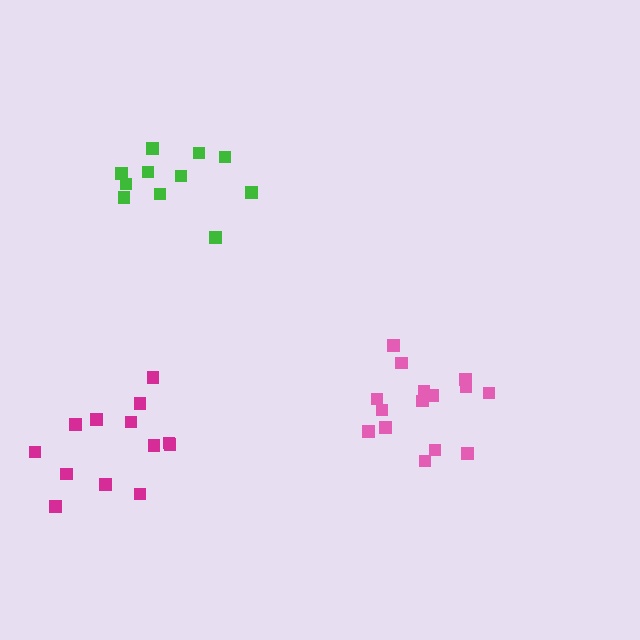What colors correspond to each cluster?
The clusters are colored: pink, green, magenta.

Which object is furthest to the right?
The pink cluster is rightmost.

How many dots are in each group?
Group 1: 15 dots, Group 2: 11 dots, Group 3: 13 dots (39 total).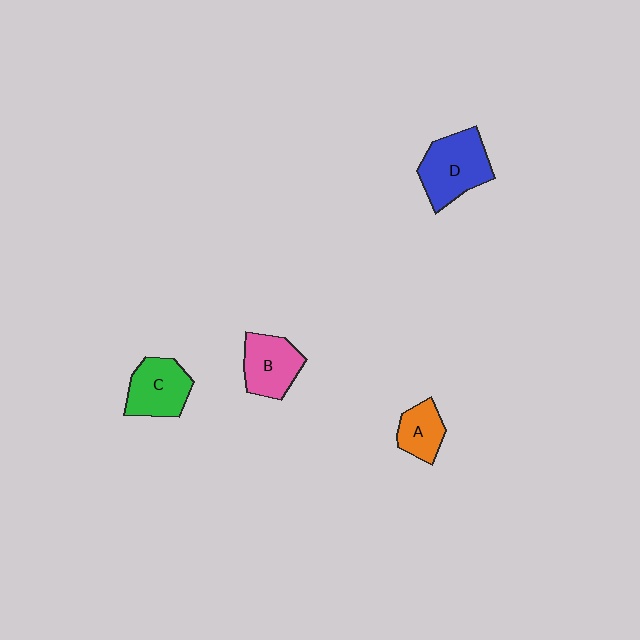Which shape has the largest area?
Shape D (blue).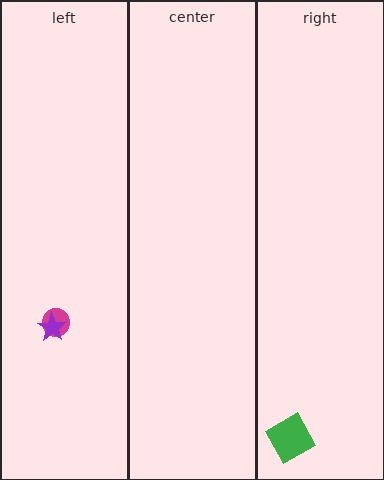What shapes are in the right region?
The green square.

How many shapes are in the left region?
2.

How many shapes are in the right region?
1.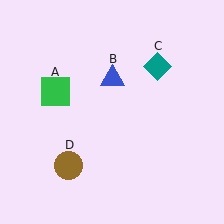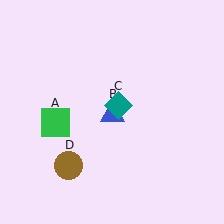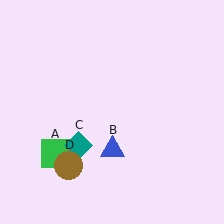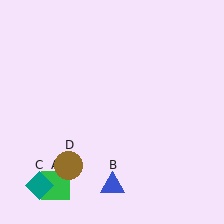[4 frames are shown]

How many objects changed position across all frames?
3 objects changed position: green square (object A), blue triangle (object B), teal diamond (object C).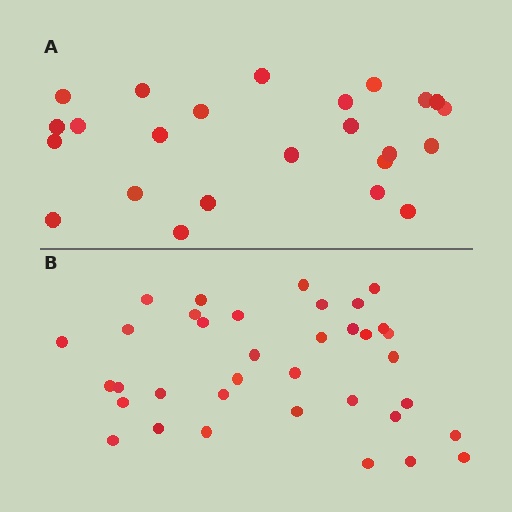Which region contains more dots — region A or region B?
Region B (the bottom region) has more dots.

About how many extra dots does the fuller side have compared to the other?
Region B has roughly 12 or so more dots than region A.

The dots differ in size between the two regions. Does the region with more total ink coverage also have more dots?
No. Region A has more total ink coverage because its dots are larger, but region B actually contains more individual dots. Total area can be misleading — the number of items is what matters here.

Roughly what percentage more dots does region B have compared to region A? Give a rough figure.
About 50% more.